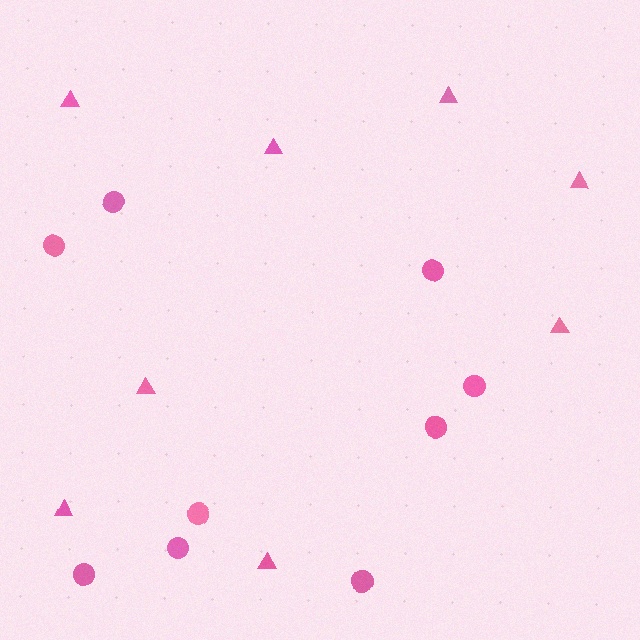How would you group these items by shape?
There are 2 groups: one group of triangles (8) and one group of circles (9).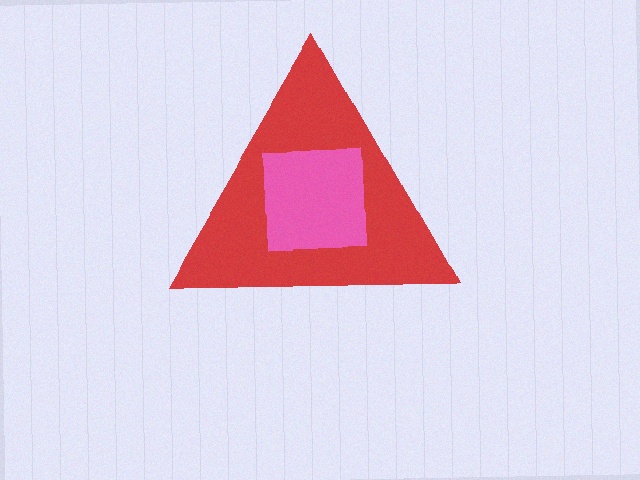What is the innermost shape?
The pink square.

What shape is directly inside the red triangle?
The pink square.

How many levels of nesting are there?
2.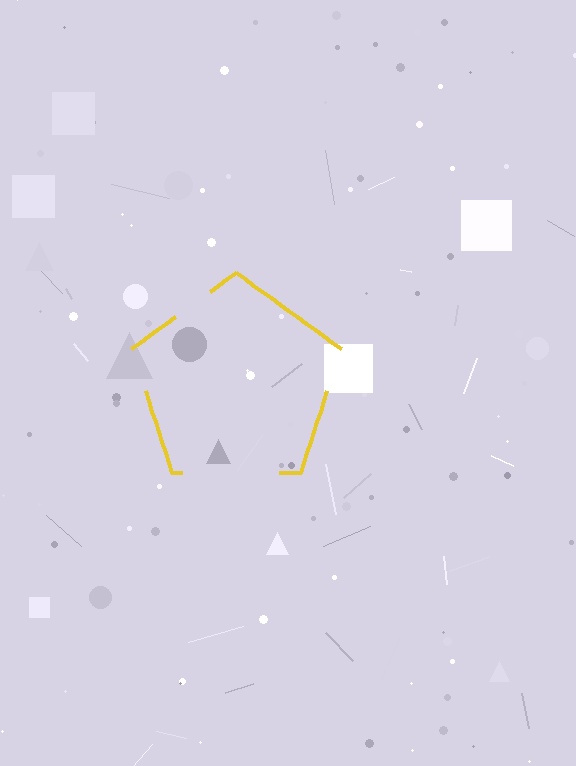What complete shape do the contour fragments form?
The contour fragments form a pentagon.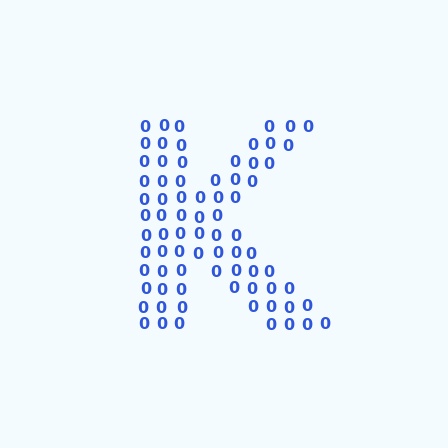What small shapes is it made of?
It is made of small digit 0's.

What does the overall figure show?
The overall figure shows the letter K.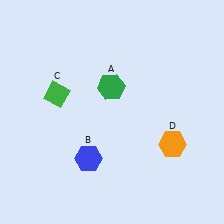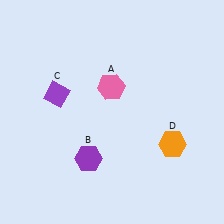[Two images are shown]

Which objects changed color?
A changed from green to pink. B changed from blue to purple. C changed from green to purple.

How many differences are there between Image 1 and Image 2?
There are 3 differences between the two images.